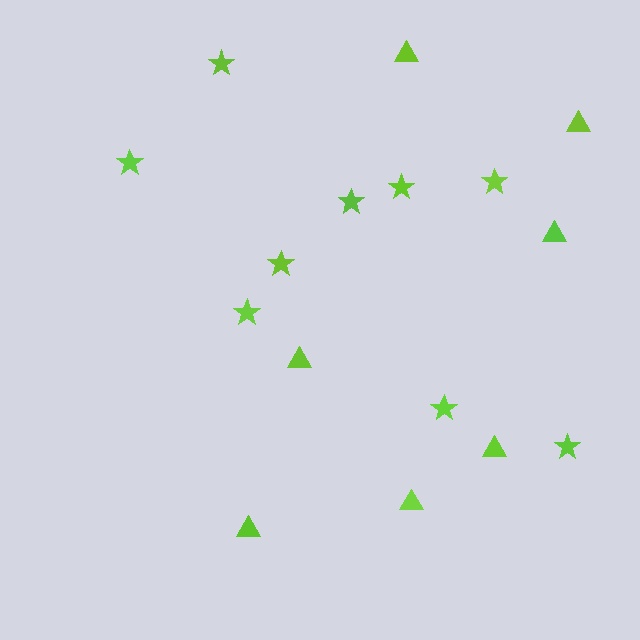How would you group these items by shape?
There are 2 groups: one group of triangles (7) and one group of stars (9).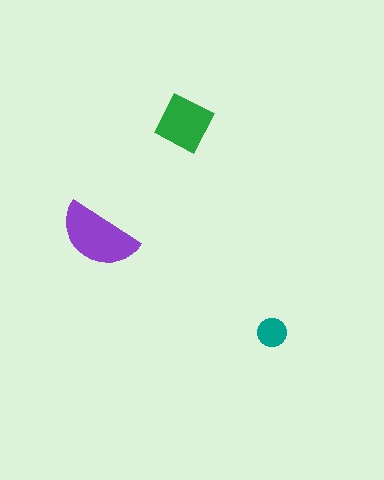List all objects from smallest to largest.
The teal circle, the green square, the purple semicircle.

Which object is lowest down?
The teal circle is bottommost.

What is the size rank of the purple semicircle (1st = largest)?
1st.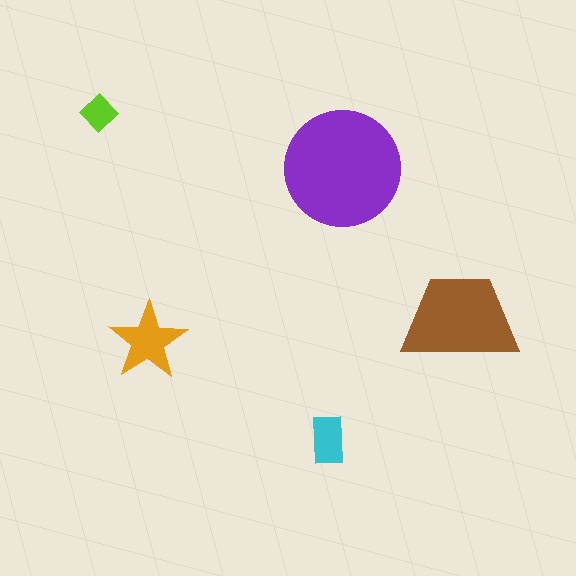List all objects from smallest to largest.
The lime diamond, the cyan rectangle, the orange star, the brown trapezoid, the purple circle.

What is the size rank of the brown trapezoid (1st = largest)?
2nd.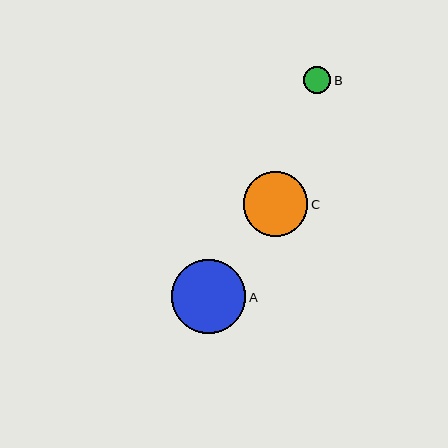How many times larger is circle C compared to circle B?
Circle C is approximately 2.4 times the size of circle B.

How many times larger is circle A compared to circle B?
Circle A is approximately 2.7 times the size of circle B.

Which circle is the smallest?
Circle B is the smallest with a size of approximately 27 pixels.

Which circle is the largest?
Circle A is the largest with a size of approximately 74 pixels.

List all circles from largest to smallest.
From largest to smallest: A, C, B.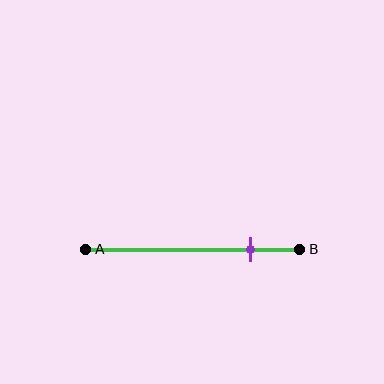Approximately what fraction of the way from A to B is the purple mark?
The purple mark is approximately 75% of the way from A to B.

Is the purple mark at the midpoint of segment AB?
No, the mark is at about 75% from A, not at the 50% midpoint.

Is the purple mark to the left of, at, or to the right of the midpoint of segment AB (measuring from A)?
The purple mark is to the right of the midpoint of segment AB.